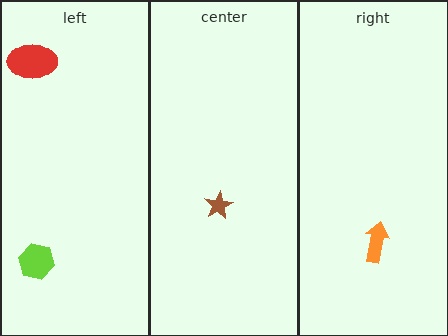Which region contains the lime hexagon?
The left region.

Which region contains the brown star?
The center region.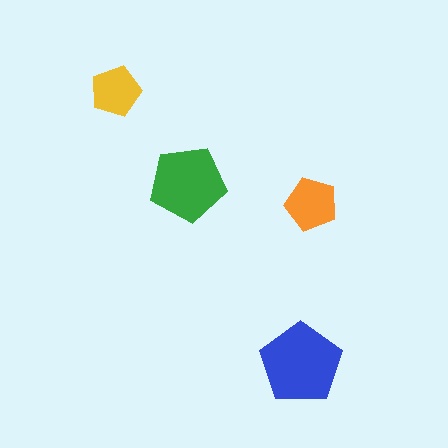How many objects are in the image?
There are 4 objects in the image.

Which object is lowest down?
The blue pentagon is bottommost.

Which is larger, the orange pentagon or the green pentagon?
The green one.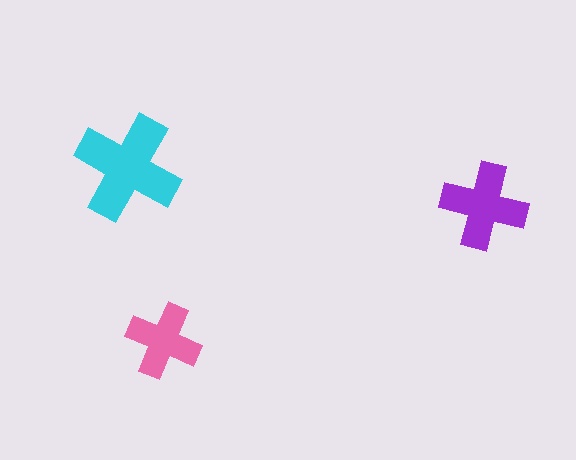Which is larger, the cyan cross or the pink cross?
The cyan one.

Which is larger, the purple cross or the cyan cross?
The cyan one.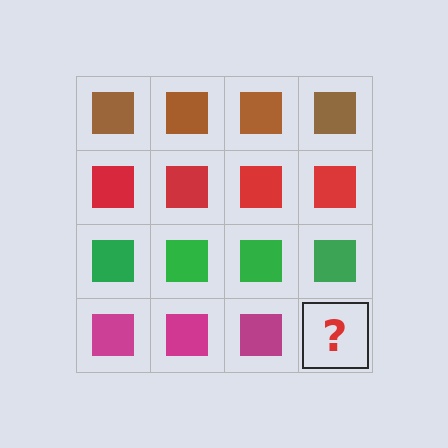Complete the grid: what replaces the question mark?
The question mark should be replaced with a magenta square.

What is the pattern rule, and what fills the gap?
The rule is that each row has a consistent color. The gap should be filled with a magenta square.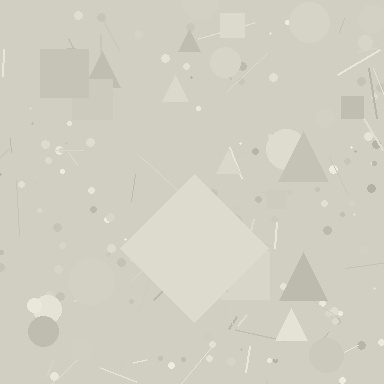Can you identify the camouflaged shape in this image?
The camouflaged shape is a diamond.